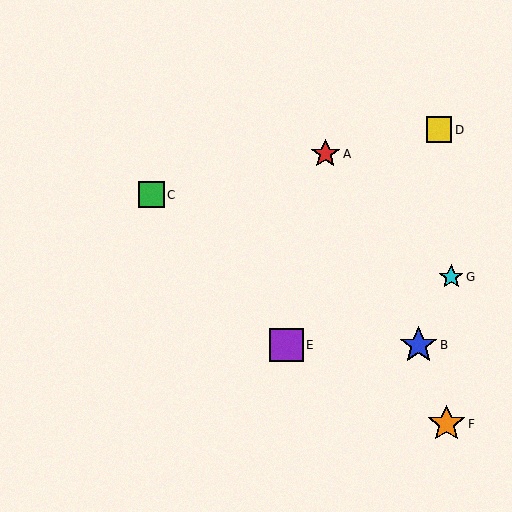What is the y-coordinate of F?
Object F is at y≈424.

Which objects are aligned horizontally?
Objects B, E are aligned horizontally.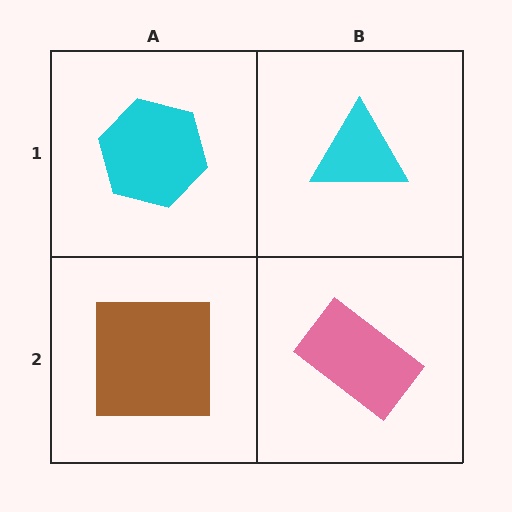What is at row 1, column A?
A cyan hexagon.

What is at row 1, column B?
A cyan triangle.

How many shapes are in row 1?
2 shapes.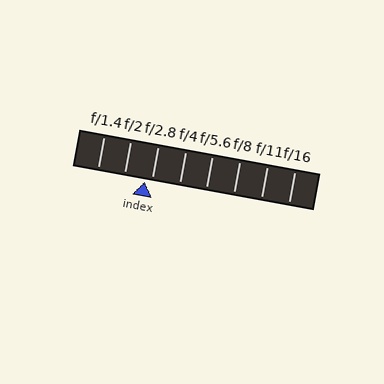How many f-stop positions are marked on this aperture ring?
There are 8 f-stop positions marked.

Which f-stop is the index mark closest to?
The index mark is closest to f/2.8.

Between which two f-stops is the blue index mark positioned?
The index mark is between f/2 and f/2.8.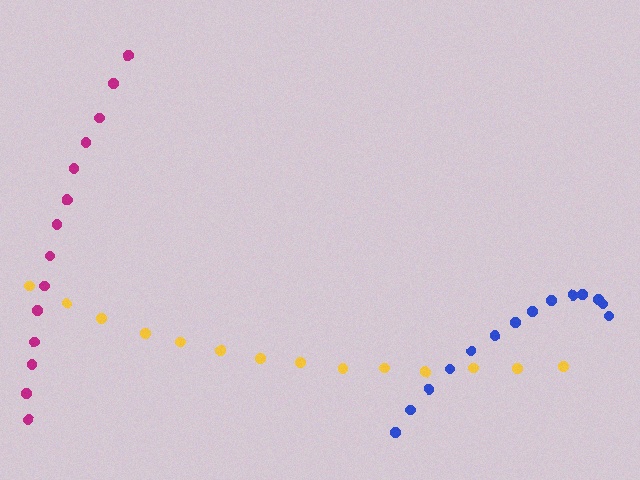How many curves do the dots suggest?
There are 3 distinct paths.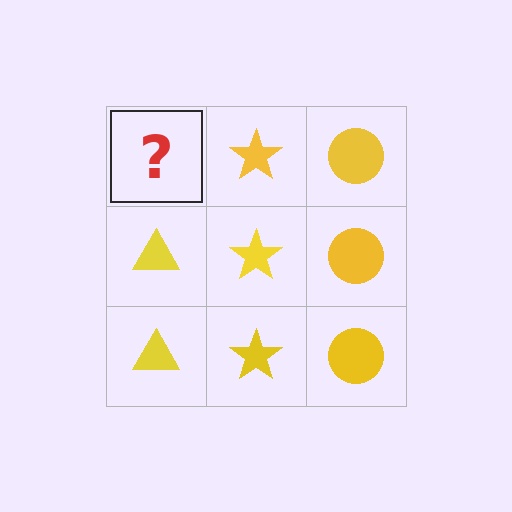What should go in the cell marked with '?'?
The missing cell should contain a yellow triangle.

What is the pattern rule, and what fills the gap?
The rule is that each column has a consistent shape. The gap should be filled with a yellow triangle.